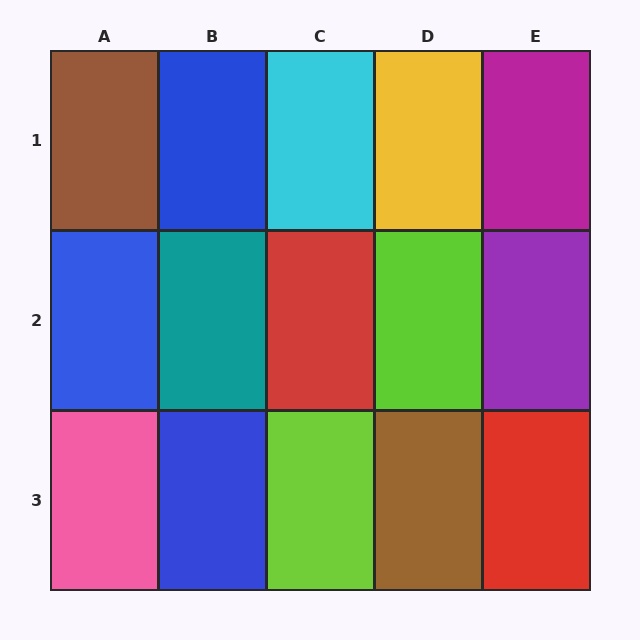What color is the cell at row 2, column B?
Teal.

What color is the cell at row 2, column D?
Lime.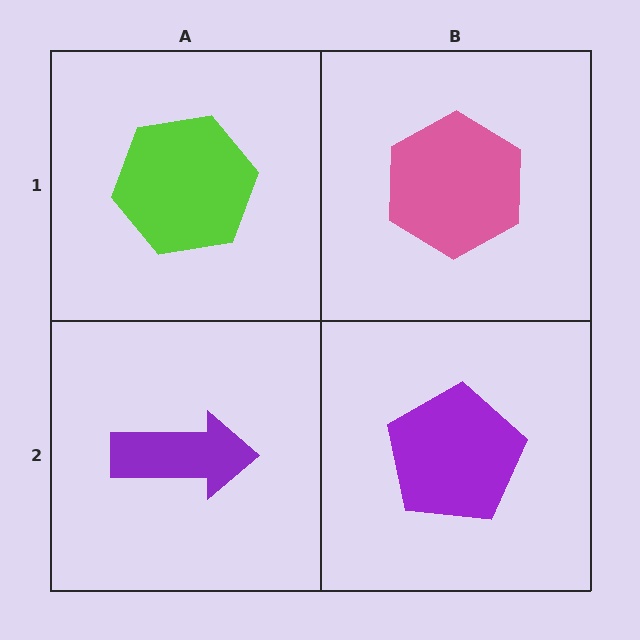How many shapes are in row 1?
2 shapes.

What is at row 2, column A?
A purple arrow.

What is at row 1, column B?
A pink hexagon.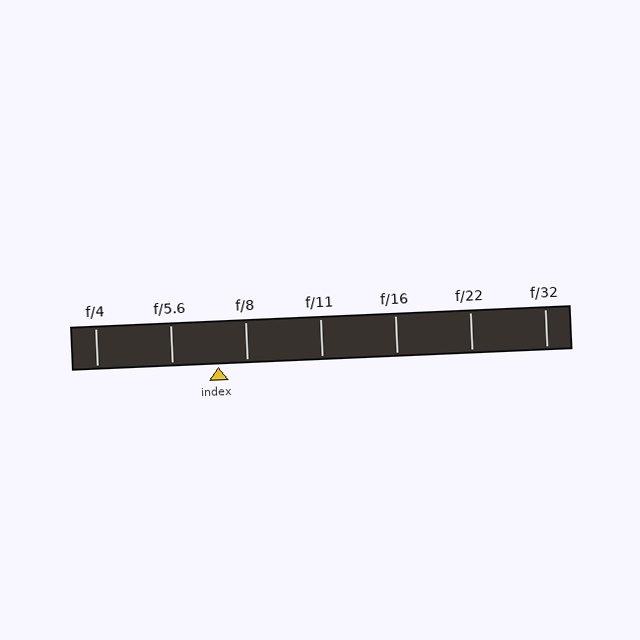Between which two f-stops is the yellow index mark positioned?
The index mark is between f/5.6 and f/8.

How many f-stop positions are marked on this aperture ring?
There are 7 f-stop positions marked.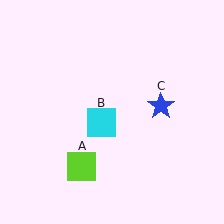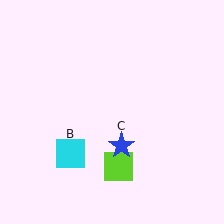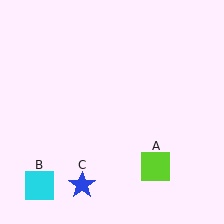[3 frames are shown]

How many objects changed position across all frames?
3 objects changed position: lime square (object A), cyan square (object B), blue star (object C).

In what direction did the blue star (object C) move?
The blue star (object C) moved down and to the left.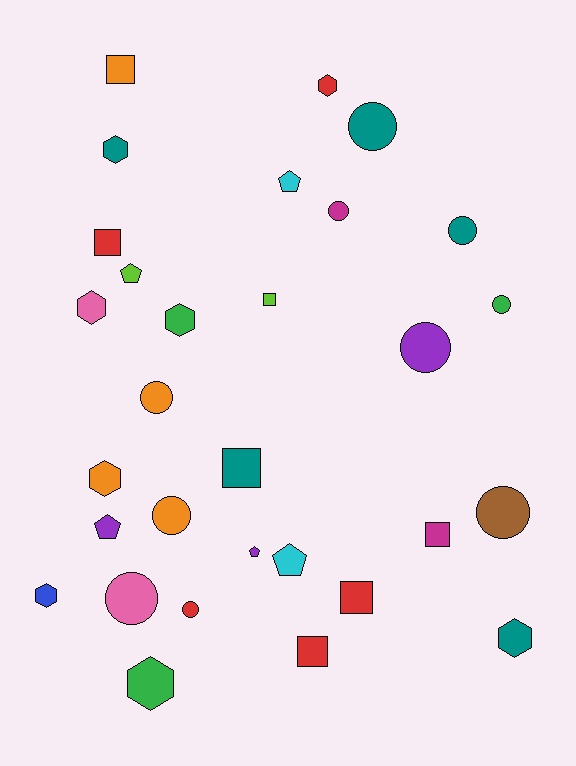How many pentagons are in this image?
There are 5 pentagons.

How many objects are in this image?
There are 30 objects.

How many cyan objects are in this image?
There are 2 cyan objects.